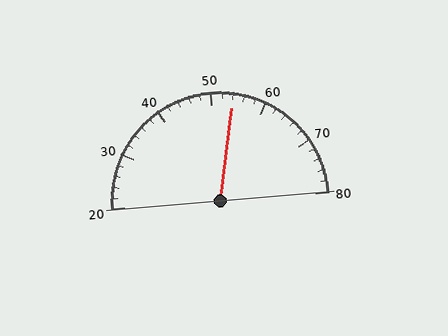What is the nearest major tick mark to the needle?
The nearest major tick mark is 50.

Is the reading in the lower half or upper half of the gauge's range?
The reading is in the upper half of the range (20 to 80).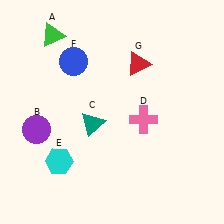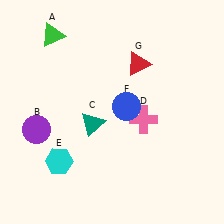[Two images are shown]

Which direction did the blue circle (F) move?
The blue circle (F) moved right.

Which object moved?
The blue circle (F) moved right.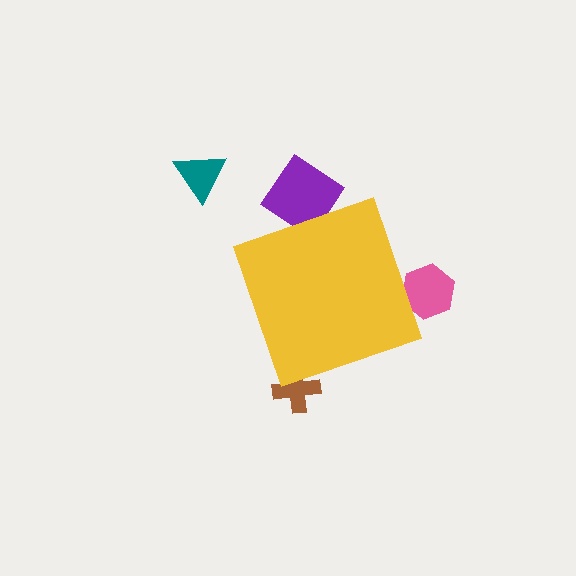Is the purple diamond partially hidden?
Yes, the purple diamond is partially hidden behind the yellow diamond.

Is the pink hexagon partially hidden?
Yes, the pink hexagon is partially hidden behind the yellow diamond.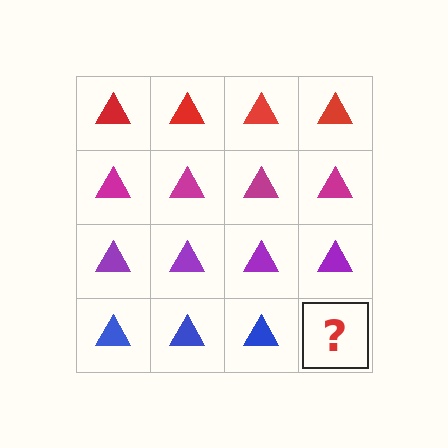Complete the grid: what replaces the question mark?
The question mark should be replaced with a blue triangle.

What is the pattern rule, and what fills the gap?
The rule is that each row has a consistent color. The gap should be filled with a blue triangle.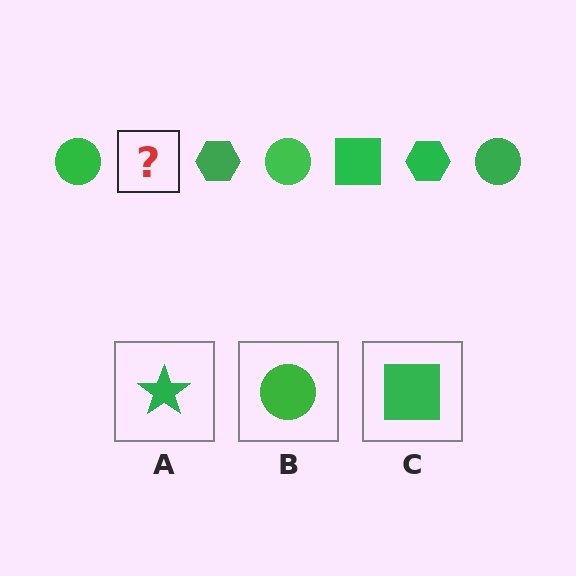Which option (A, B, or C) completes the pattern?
C.